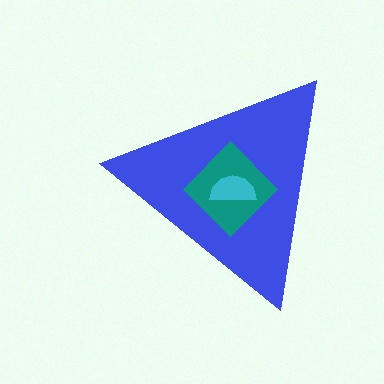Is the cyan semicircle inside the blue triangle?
Yes.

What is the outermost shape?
The blue triangle.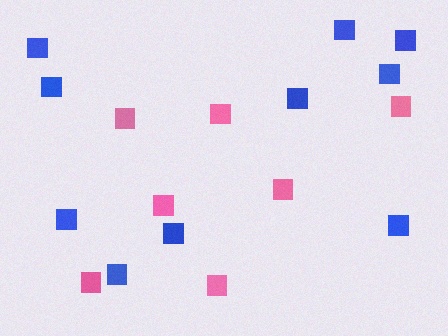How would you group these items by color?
There are 2 groups: one group of pink squares (7) and one group of blue squares (10).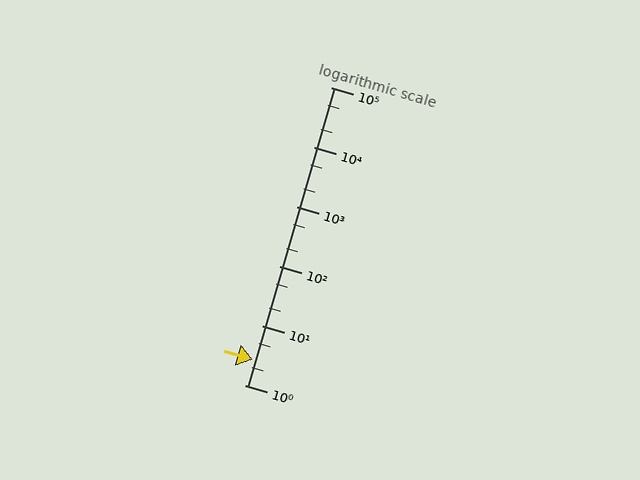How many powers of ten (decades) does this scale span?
The scale spans 5 decades, from 1 to 100000.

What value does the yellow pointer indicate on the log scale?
The pointer indicates approximately 2.7.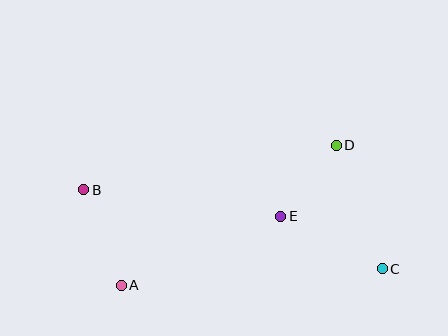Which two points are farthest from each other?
Points B and C are farthest from each other.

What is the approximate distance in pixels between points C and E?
The distance between C and E is approximately 114 pixels.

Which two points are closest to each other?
Points D and E are closest to each other.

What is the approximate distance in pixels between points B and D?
The distance between B and D is approximately 256 pixels.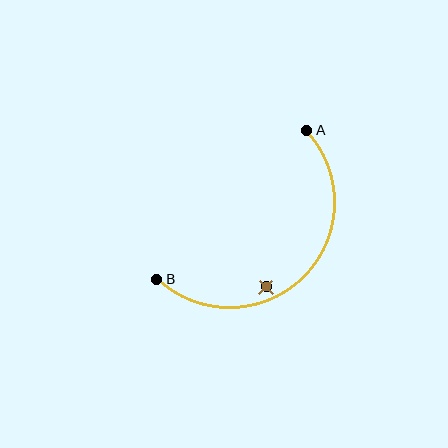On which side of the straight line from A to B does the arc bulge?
The arc bulges below and to the right of the straight line connecting A and B.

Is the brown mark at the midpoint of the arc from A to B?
No — the brown mark does not lie on the arc at all. It sits slightly inside the curve.